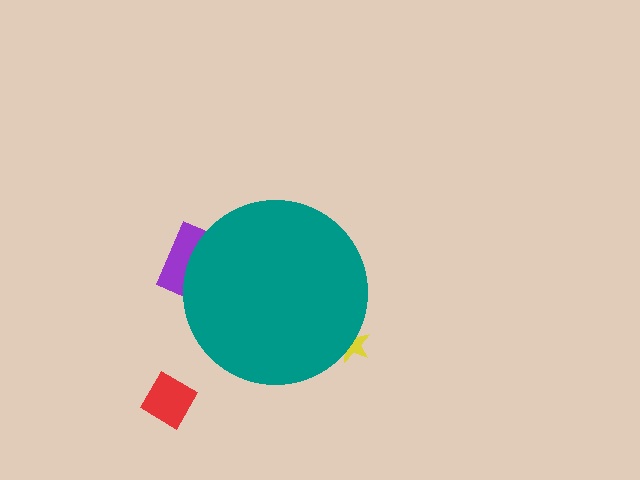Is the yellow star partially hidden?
Yes, the yellow star is partially hidden behind the teal circle.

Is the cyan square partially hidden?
Yes, the cyan square is partially hidden behind the teal circle.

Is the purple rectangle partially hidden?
Yes, the purple rectangle is partially hidden behind the teal circle.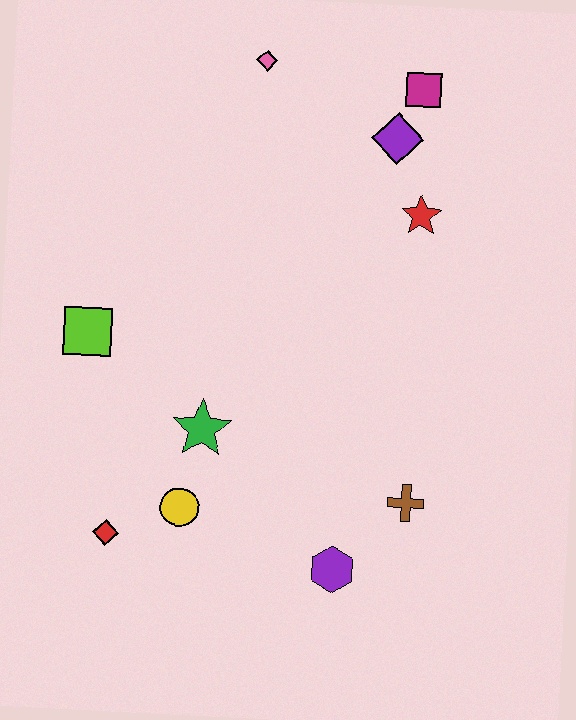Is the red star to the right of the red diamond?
Yes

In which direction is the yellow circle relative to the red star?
The yellow circle is below the red star.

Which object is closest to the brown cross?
The purple hexagon is closest to the brown cross.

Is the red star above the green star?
Yes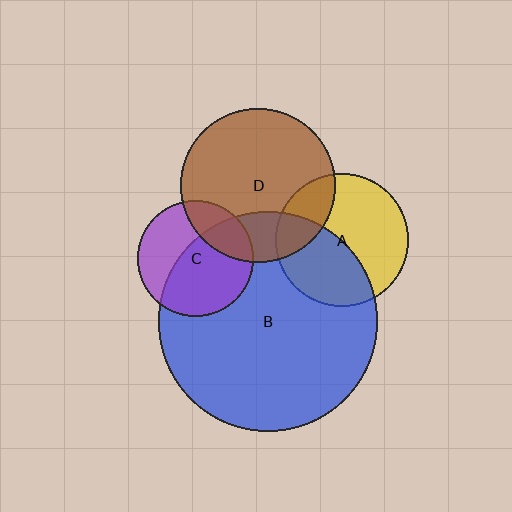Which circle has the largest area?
Circle B (blue).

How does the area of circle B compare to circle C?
Approximately 3.6 times.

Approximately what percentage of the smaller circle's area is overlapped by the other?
Approximately 20%.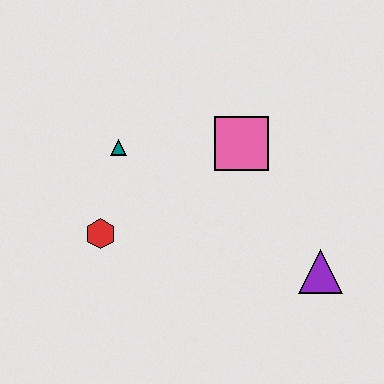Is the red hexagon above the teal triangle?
No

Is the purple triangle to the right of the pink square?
Yes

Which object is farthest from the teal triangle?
The purple triangle is farthest from the teal triangle.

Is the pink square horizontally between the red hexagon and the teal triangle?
No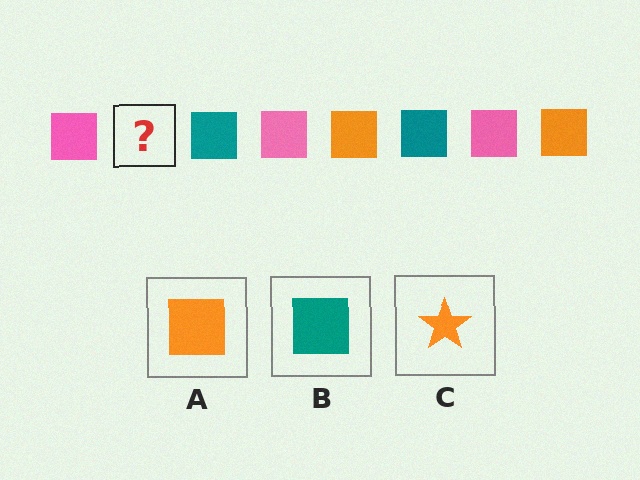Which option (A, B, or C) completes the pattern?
A.